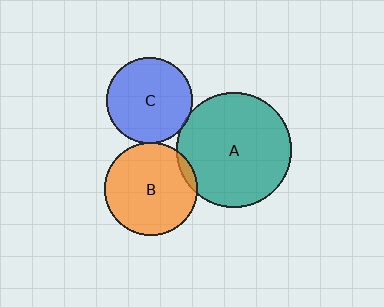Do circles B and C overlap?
Yes.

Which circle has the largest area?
Circle A (teal).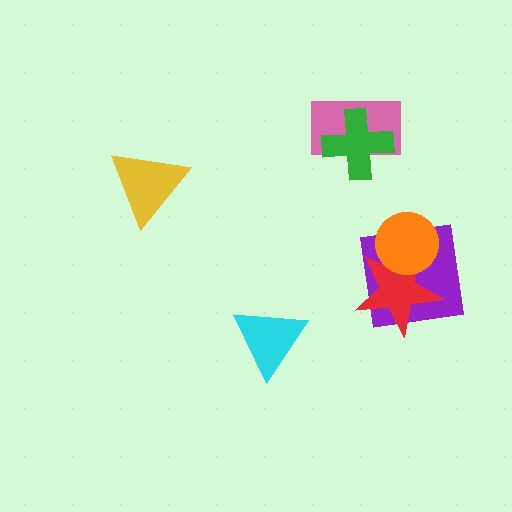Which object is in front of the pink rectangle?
The green cross is in front of the pink rectangle.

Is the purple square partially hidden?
Yes, it is partially covered by another shape.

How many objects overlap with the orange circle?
2 objects overlap with the orange circle.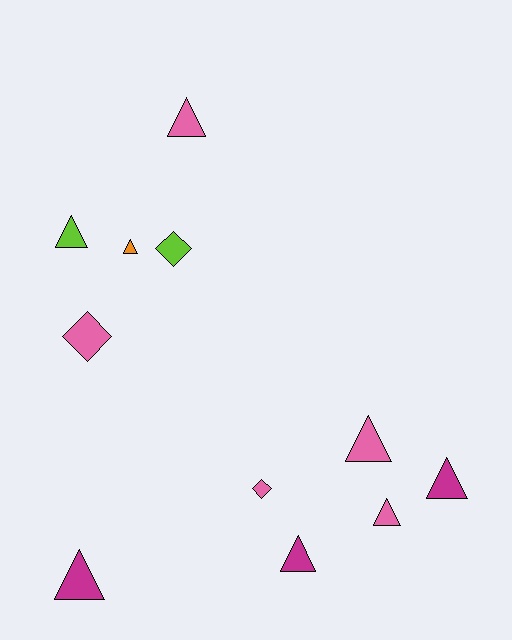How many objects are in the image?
There are 11 objects.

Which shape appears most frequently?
Triangle, with 8 objects.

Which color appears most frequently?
Pink, with 5 objects.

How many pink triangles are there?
There are 3 pink triangles.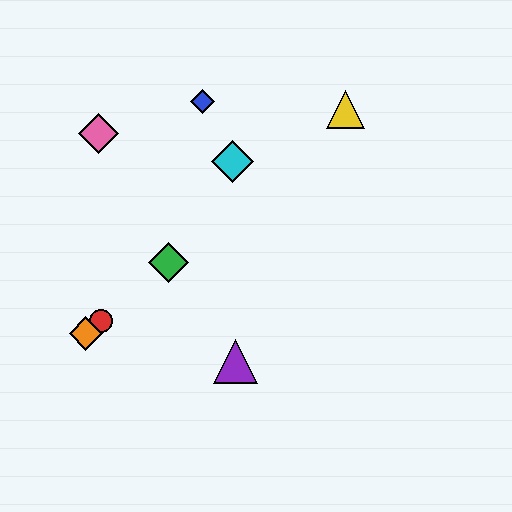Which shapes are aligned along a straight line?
The red circle, the green diamond, the yellow triangle, the orange diamond are aligned along a straight line.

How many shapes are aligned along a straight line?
4 shapes (the red circle, the green diamond, the yellow triangle, the orange diamond) are aligned along a straight line.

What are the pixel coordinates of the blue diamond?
The blue diamond is at (203, 101).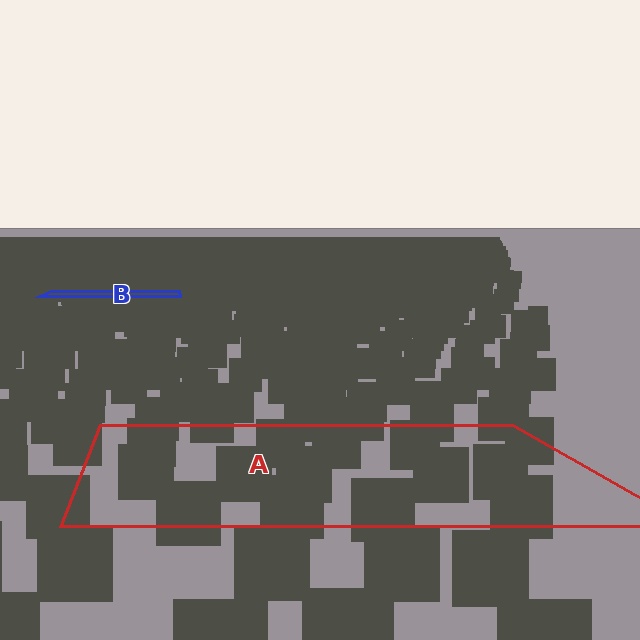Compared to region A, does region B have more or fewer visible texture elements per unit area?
Region B has more texture elements per unit area — they are packed more densely because it is farther away.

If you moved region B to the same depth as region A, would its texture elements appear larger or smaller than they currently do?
They would appear larger. At a closer depth, the same texture elements are projected at a bigger on-screen size.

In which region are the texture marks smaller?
The texture marks are smaller in region B, because it is farther away.